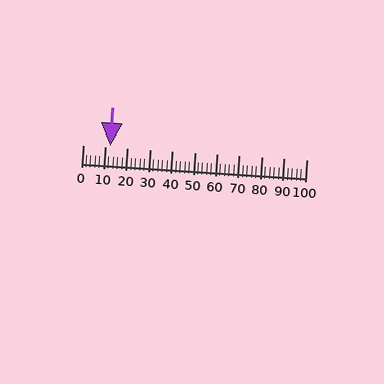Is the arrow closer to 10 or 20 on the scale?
The arrow is closer to 10.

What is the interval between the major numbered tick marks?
The major tick marks are spaced 10 units apart.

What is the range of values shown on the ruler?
The ruler shows values from 0 to 100.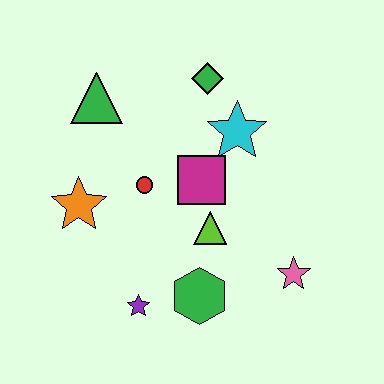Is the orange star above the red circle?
No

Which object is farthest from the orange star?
The pink star is farthest from the orange star.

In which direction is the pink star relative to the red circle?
The pink star is to the right of the red circle.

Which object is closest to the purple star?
The green hexagon is closest to the purple star.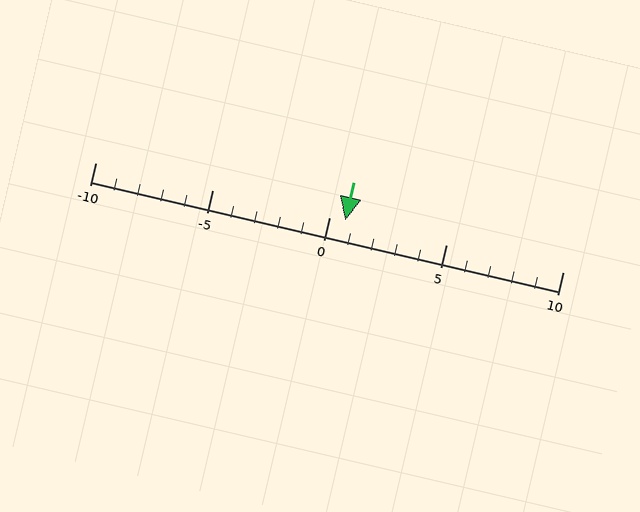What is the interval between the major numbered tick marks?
The major tick marks are spaced 5 units apart.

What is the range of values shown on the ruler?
The ruler shows values from -10 to 10.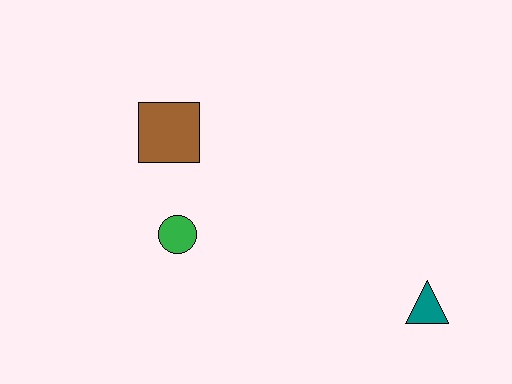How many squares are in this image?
There is 1 square.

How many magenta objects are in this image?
There are no magenta objects.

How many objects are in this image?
There are 3 objects.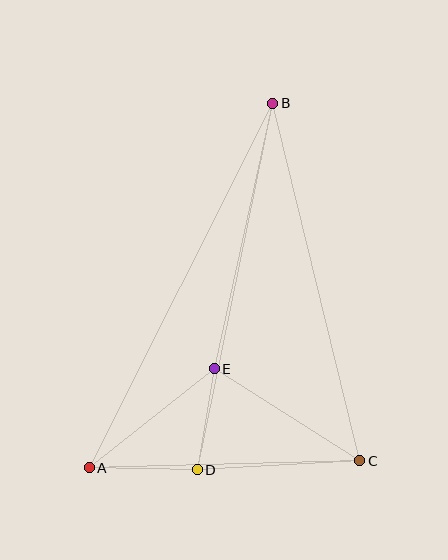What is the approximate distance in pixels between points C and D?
The distance between C and D is approximately 163 pixels.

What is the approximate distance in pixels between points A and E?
The distance between A and E is approximately 160 pixels.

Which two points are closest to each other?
Points D and E are closest to each other.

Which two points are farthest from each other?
Points A and B are farthest from each other.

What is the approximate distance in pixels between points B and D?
The distance between B and D is approximately 374 pixels.